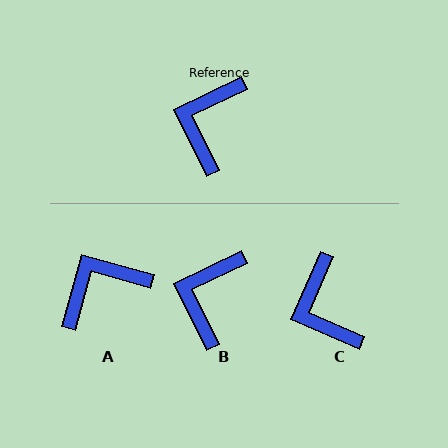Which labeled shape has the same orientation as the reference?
B.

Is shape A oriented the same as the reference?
No, it is off by about 42 degrees.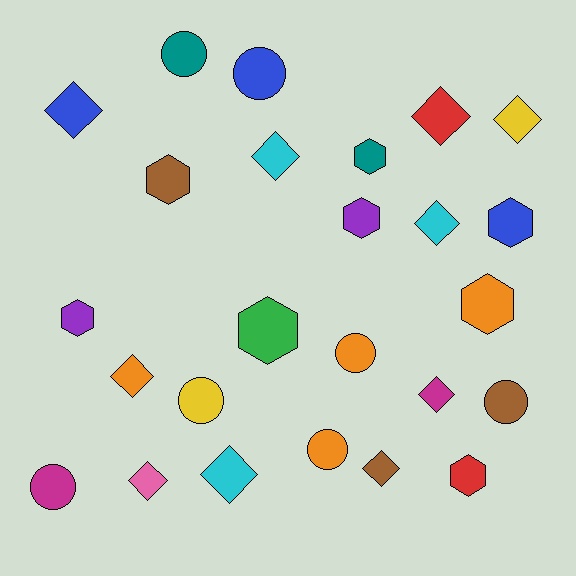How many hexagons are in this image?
There are 8 hexagons.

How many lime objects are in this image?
There are no lime objects.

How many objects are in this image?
There are 25 objects.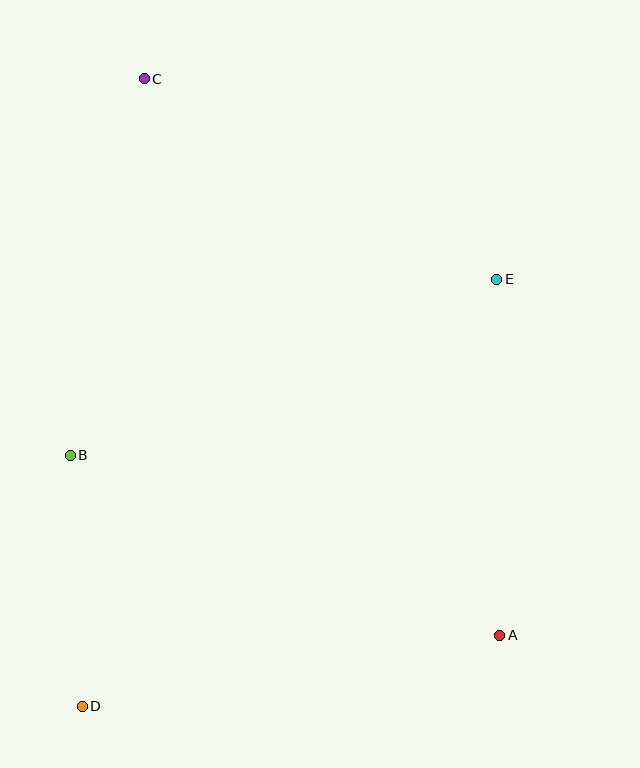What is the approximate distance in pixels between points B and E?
The distance between B and E is approximately 462 pixels.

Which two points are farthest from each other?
Points A and C are farthest from each other.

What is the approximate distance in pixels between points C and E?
The distance between C and E is approximately 406 pixels.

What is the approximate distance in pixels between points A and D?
The distance between A and D is approximately 423 pixels.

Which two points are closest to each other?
Points B and D are closest to each other.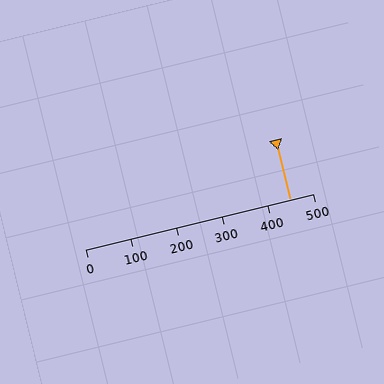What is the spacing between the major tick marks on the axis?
The major ticks are spaced 100 apart.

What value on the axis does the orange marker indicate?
The marker indicates approximately 450.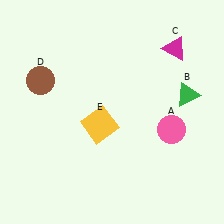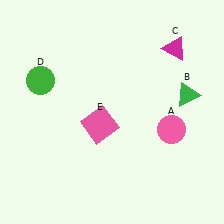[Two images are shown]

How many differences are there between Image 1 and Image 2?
There are 2 differences between the two images.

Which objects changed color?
D changed from brown to green. E changed from yellow to pink.